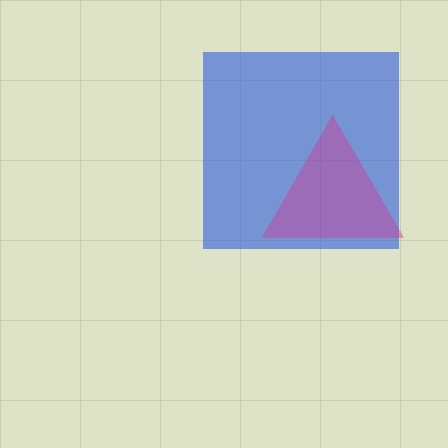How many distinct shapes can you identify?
There are 2 distinct shapes: a blue square, a magenta triangle.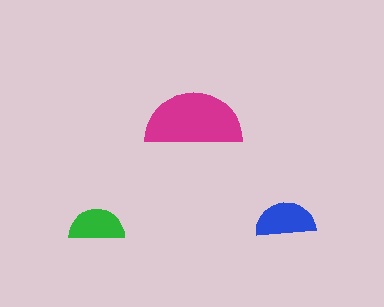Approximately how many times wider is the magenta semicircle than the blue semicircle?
About 1.5 times wider.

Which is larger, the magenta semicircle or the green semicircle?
The magenta one.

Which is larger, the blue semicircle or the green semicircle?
The blue one.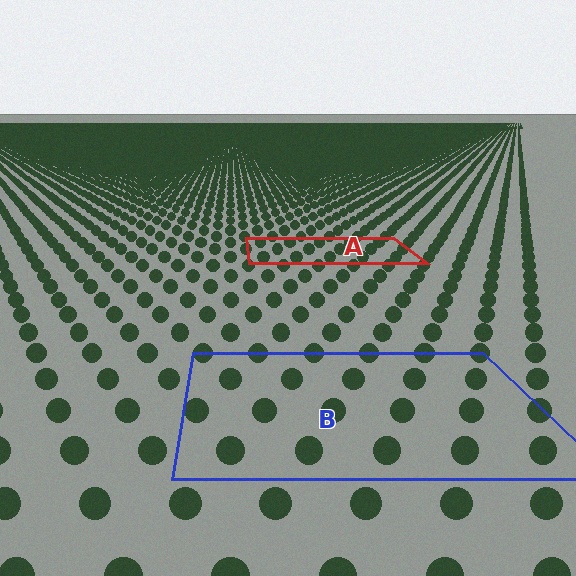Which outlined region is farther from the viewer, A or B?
Region A is farther from the viewer — the texture elements inside it appear smaller and more densely packed.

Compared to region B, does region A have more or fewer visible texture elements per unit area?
Region A has more texture elements per unit area — they are packed more densely because it is farther away.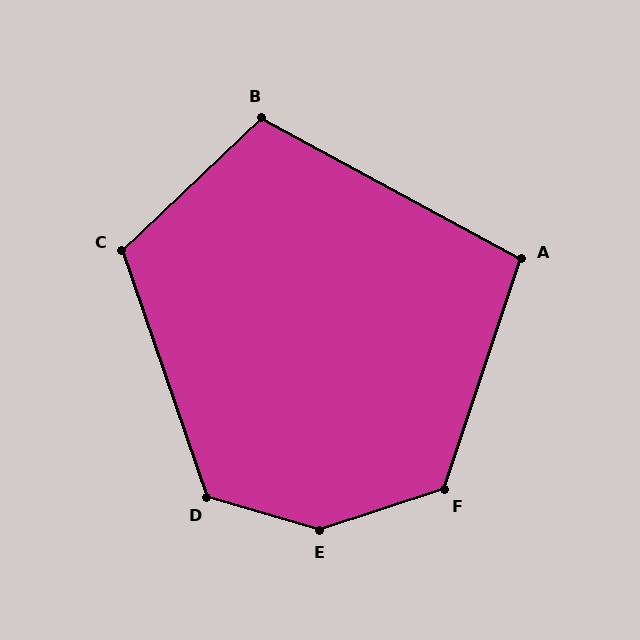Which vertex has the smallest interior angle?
A, at approximately 100 degrees.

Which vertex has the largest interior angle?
E, at approximately 146 degrees.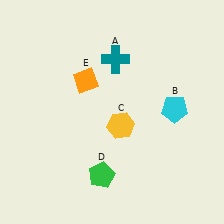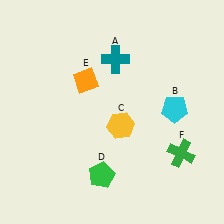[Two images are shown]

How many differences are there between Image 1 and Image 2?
There is 1 difference between the two images.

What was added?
A green cross (F) was added in Image 2.